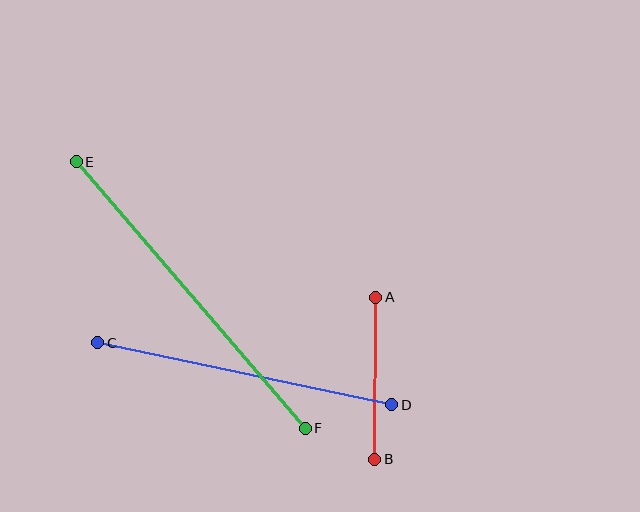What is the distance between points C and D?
The distance is approximately 301 pixels.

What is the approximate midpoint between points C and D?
The midpoint is at approximately (245, 374) pixels.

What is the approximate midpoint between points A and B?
The midpoint is at approximately (375, 378) pixels.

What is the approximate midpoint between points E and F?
The midpoint is at approximately (191, 295) pixels.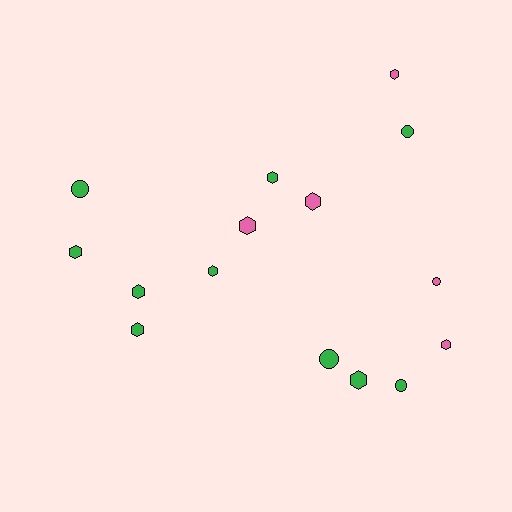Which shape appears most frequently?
Hexagon, with 10 objects.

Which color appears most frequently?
Green, with 10 objects.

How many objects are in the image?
There are 15 objects.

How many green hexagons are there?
There are 6 green hexagons.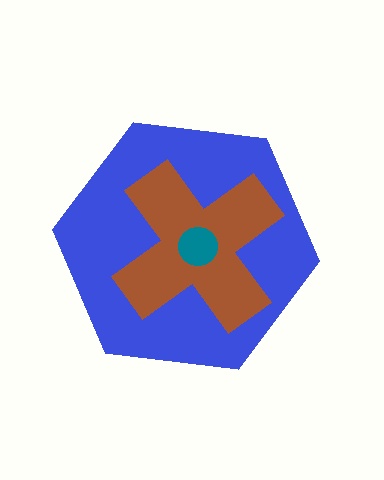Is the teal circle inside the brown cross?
Yes.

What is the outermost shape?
The blue hexagon.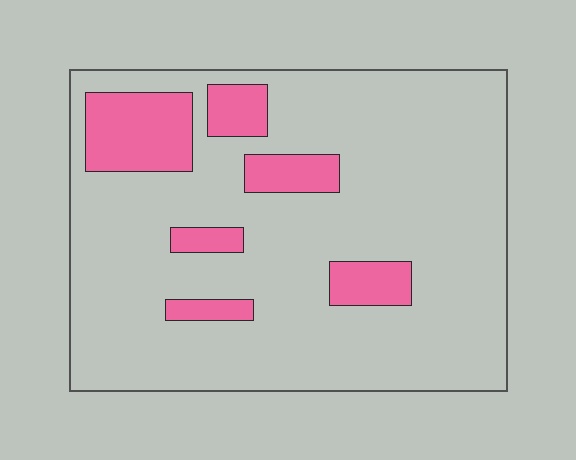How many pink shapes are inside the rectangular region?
6.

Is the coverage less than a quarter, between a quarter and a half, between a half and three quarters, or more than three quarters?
Less than a quarter.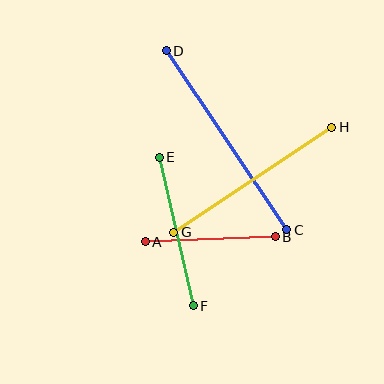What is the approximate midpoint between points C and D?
The midpoint is at approximately (226, 140) pixels.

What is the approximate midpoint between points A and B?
The midpoint is at approximately (210, 239) pixels.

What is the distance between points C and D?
The distance is approximately 216 pixels.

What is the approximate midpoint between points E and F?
The midpoint is at approximately (176, 232) pixels.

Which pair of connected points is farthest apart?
Points C and D are farthest apart.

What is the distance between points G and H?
The distance is approximately 190 pixels.